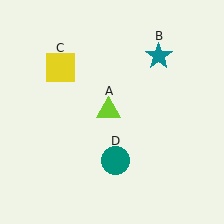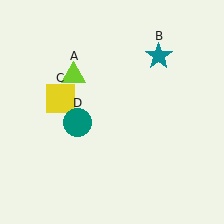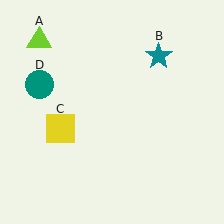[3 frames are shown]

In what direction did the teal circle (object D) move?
The teal circle (object D) moved up and to the left.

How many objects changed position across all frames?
3 objects changed position: lime triangle (object A), yellow square (object C), teal circle (object D).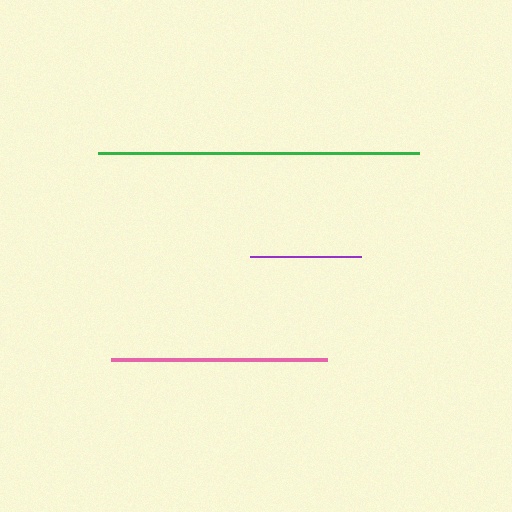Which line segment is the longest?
The green line is the longest at approximately 321 pixels.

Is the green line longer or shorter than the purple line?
The green line is longer than the purple line.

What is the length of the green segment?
The green segment is approximately 321 pixels long.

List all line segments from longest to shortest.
From longest to shortest: green, pink, purple.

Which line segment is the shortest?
The purple line is the shortest at approximately 110 pixels.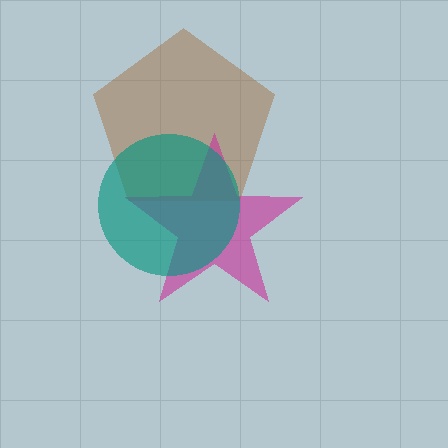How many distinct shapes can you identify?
There are 3 distinct shapes: a brown pentagon, a magenta star, a teal circle.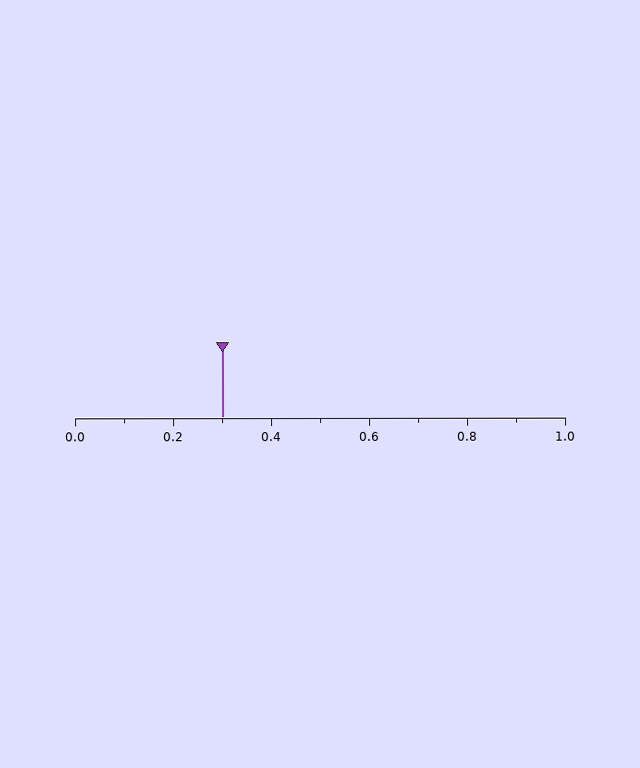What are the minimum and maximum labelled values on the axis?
The axis runs from 0.0 to 1.0.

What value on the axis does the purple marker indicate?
The marker indicates approximately 0.3.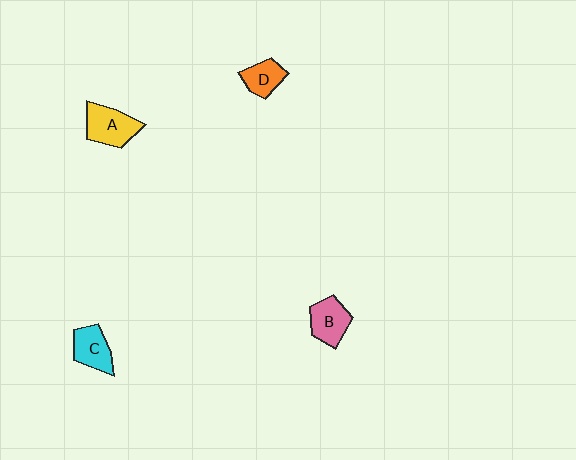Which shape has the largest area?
Shape A (yellow).